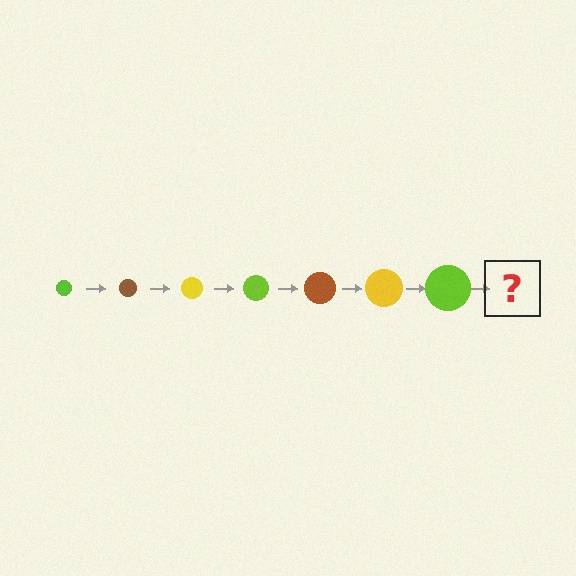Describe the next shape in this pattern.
It should be a brown circle, larger than the previous one.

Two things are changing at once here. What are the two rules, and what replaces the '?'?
The two rules are that the circle grows larger each step and the color cycles through lime, brown, and yellow. The '?' should be a brown circle, larger than the previous one.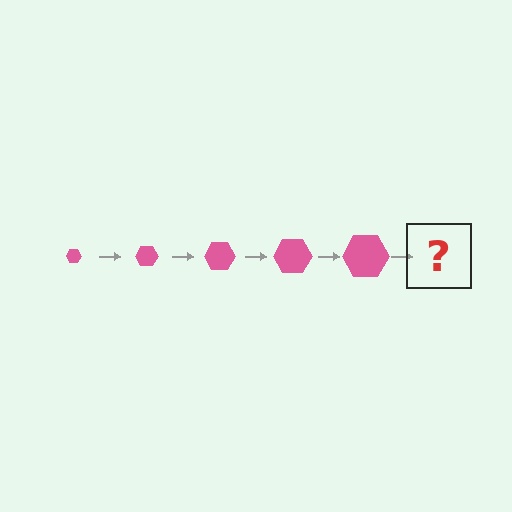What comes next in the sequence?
The next element should be a pink hexagon, larger than the previous one.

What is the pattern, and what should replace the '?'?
The pattern is that the hexagon gets progressively larger each step. The '?' should be a pink hexagon, larger than the previous one.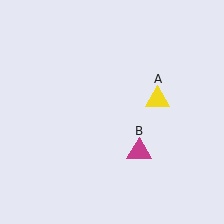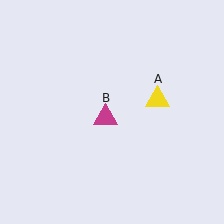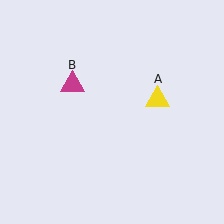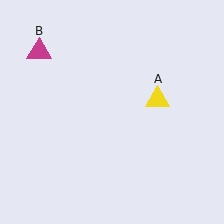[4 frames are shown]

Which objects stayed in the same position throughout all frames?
Yellow triangle (object A) remained stationary.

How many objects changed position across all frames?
1 object changed position: magenta triangle (object B).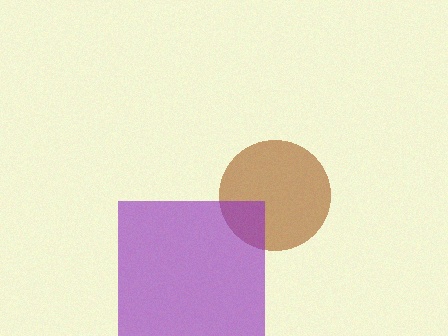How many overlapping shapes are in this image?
There are 2 overlapping shapes in the image.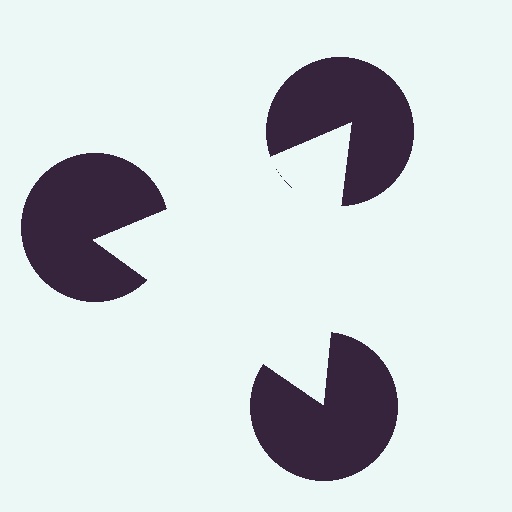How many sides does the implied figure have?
3 sides.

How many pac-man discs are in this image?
There are 3 — one at each vertex of the illusory triangle.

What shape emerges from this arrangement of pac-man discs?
An illusory triangle — its edges are inferred from the aligned wedge cuts in the pac-man discs, not physically drawn.